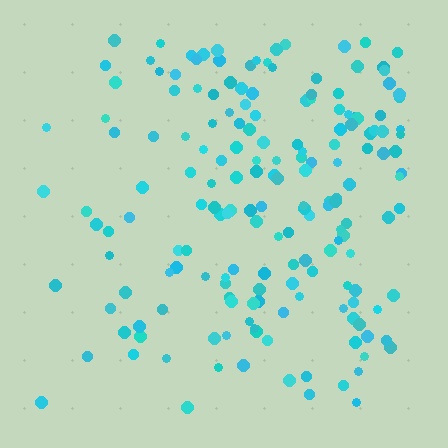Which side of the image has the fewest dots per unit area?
The left.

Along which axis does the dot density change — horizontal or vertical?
Horizontal.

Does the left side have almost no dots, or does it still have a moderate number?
Still a moderate number, just noticeably fewer than the right.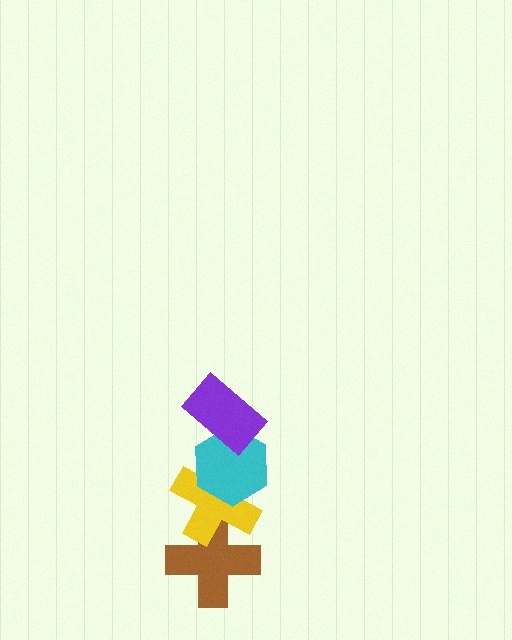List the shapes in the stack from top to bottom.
From top to bottom: the purple rectangle, the cyan hexagon, the yellow cross, the brown cross.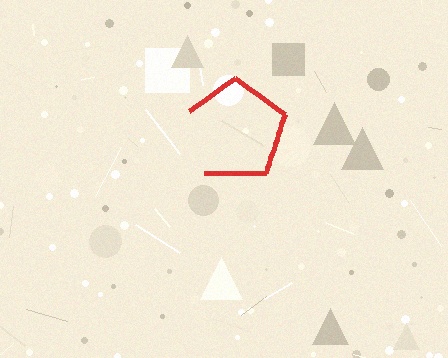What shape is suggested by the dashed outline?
The dashed outline suggests a pentagon.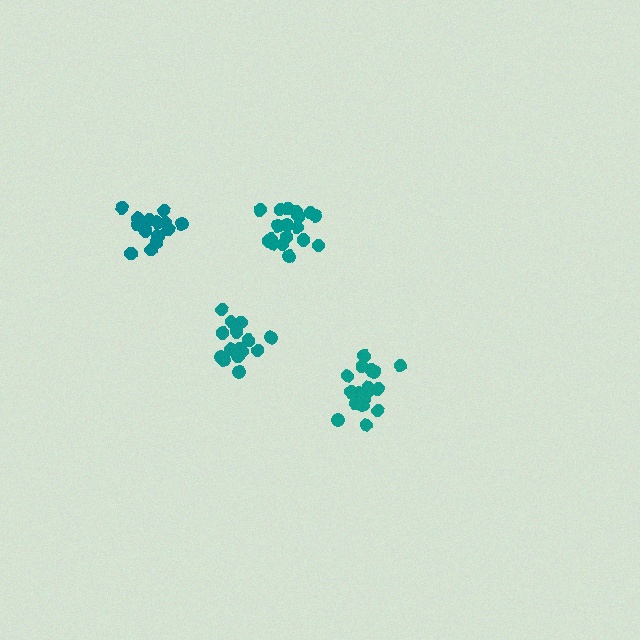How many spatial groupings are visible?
There are 4 spatial groupings.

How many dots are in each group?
Group 1: 19 dots, Group 2: 20 dots, Group 3: 15 dots, Group 4: 16 dots (70 total).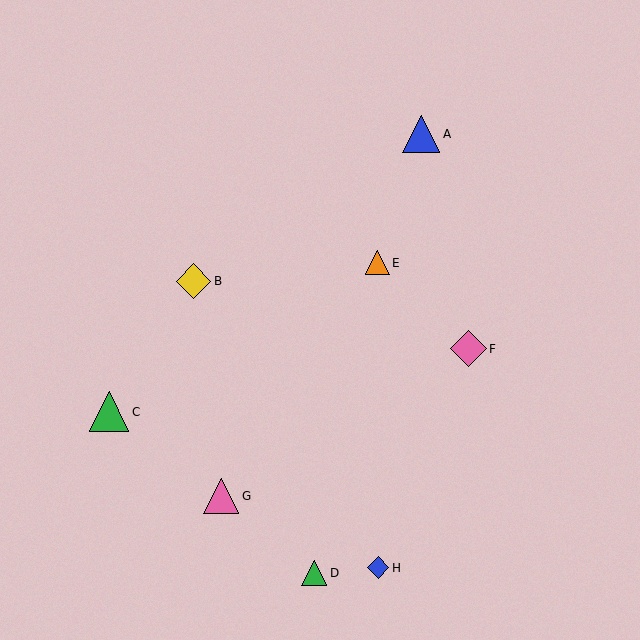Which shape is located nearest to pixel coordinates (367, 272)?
The orange triangle (labeled E) at (377, 263) is nearest to that location.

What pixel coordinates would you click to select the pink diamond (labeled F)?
Click at (469, 349) to select the pink diamond F.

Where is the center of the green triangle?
The center of the green triangle is at (109, 412).